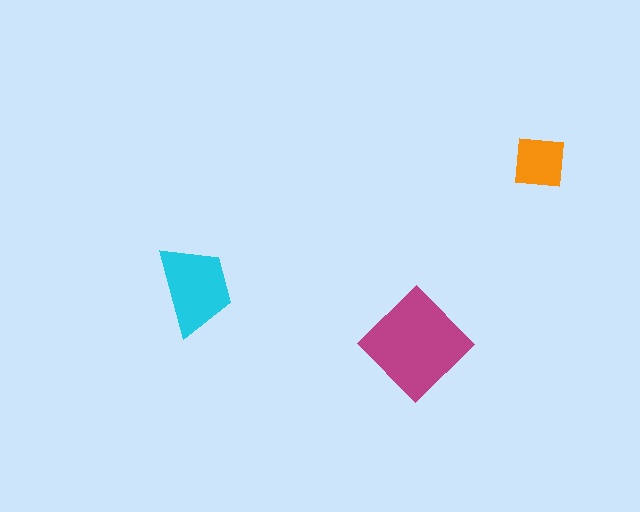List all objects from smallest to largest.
The orange square, the cyan trapezoid, the magenta diamond.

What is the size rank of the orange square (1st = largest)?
3rd.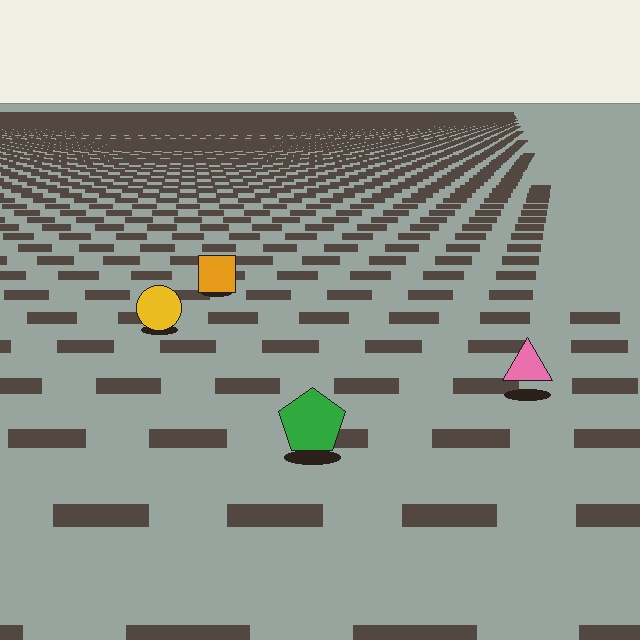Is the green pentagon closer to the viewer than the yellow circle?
Yes. The green pentagon is closer — you can tell from the texture gradient: the ground texture is coarser near it.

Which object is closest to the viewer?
The green pentagon is closest. The texture marks near it are larger and more spread out.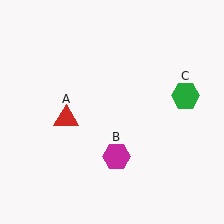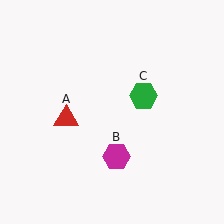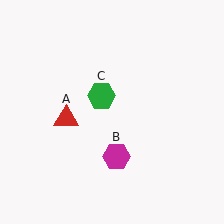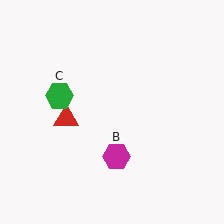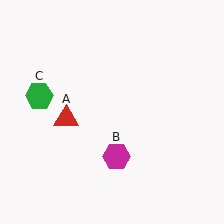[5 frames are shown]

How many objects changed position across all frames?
1 object changed position: green hexagon (object C).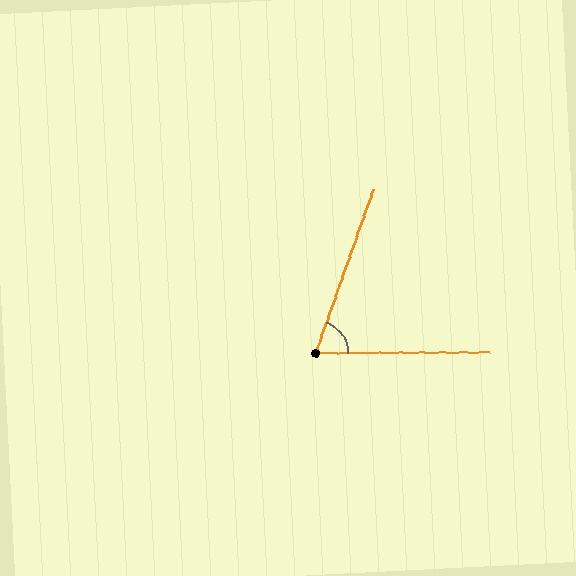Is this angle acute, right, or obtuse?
It is acute.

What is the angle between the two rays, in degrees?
Approximately 70 degrees.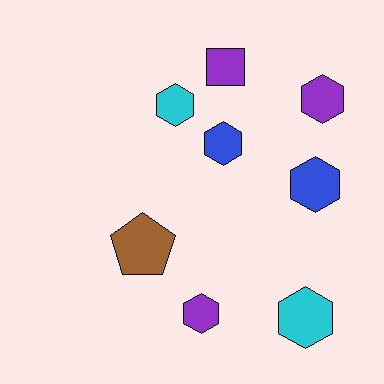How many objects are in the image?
There are 8 objects.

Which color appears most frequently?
Purple, with 3 objects.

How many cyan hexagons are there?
There are 2 cyan hexagons.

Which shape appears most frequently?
Hexagon, with 6 objects.